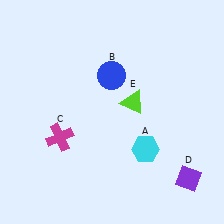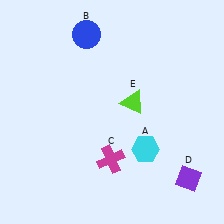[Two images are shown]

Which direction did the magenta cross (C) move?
The magenta cross (C) moved right.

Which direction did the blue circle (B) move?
The blue circle (B) moved up.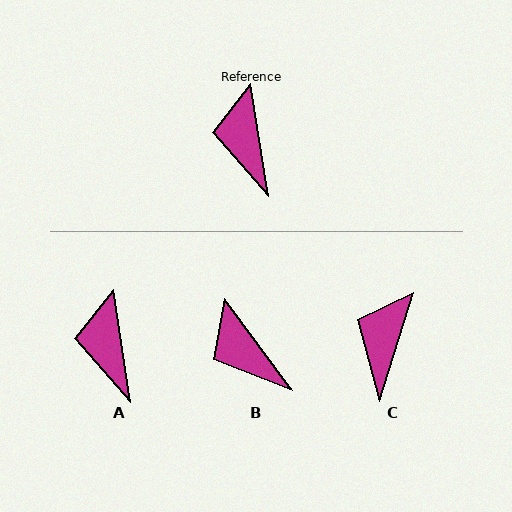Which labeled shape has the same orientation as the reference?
A.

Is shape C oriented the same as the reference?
No, it is off by about 26 degrees.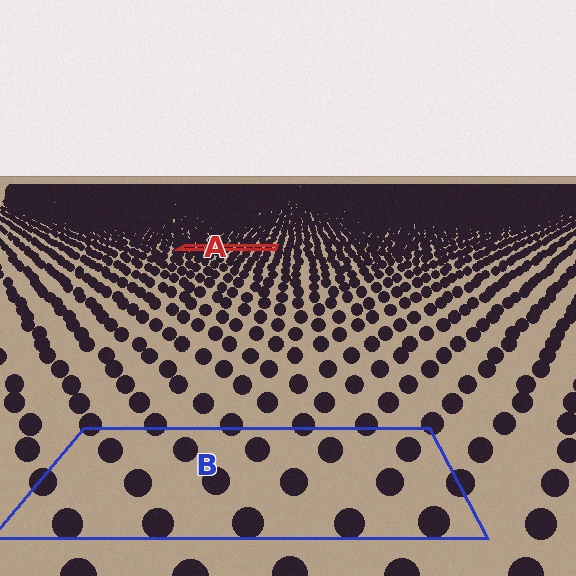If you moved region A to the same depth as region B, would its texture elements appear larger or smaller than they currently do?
They would appear larger. At a closer depth, the same texture elements are projected at a bigger on-screen size.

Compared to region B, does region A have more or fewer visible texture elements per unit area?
Region A has more texture elements per unit area — they are packed more densely because it is farther away.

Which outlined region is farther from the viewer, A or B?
Region A is farther from the viewer — the texture elements inside it appear smaller and more densely packed.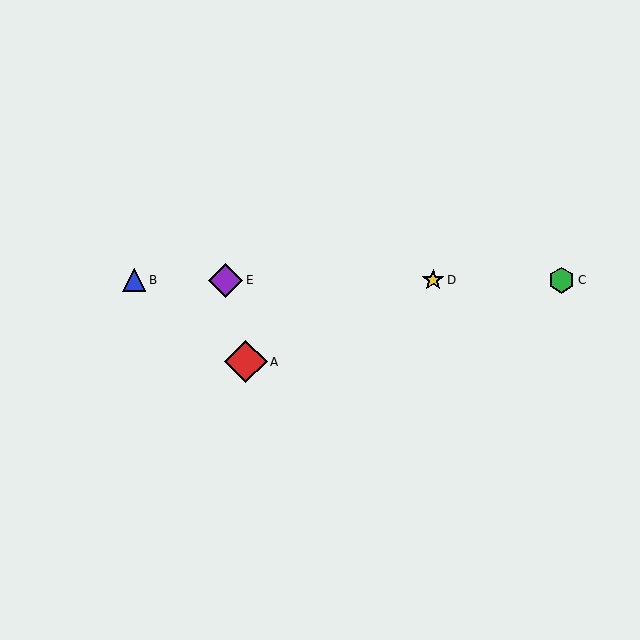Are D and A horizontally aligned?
No, D is at y≈280 and A is at y≈362.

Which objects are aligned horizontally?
Objects B, C, D, E are aligned horizontally.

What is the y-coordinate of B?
Object B is at y≈280.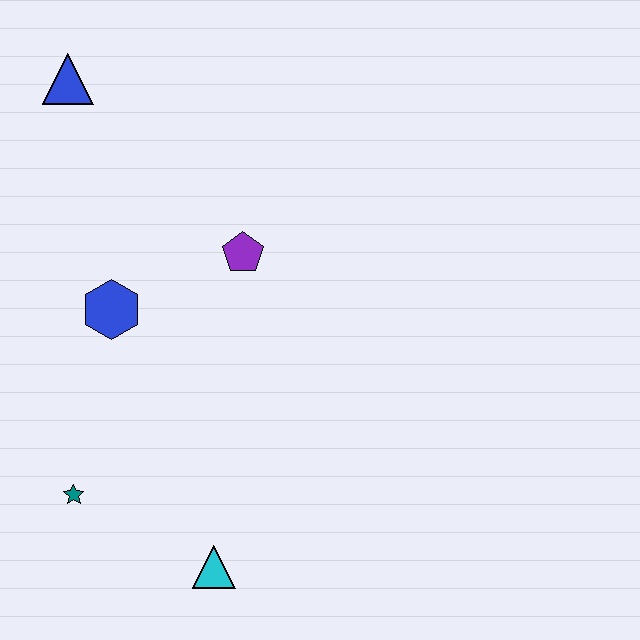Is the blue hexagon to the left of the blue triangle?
No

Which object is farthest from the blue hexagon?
The cyan triangle is farthest from the blue hexagon.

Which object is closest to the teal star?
The cyan triangle is closest to the teal star.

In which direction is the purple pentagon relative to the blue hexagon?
The purple pentagon is to the right of the blue hexagon.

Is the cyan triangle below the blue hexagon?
Yes